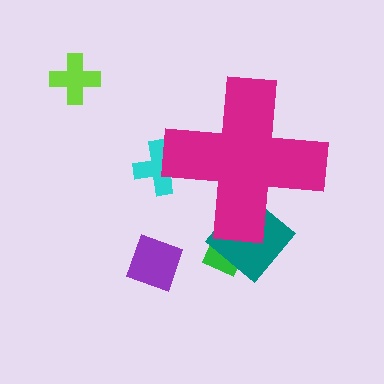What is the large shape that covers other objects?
A magenta cross.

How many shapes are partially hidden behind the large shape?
3 shapes are partially hidden.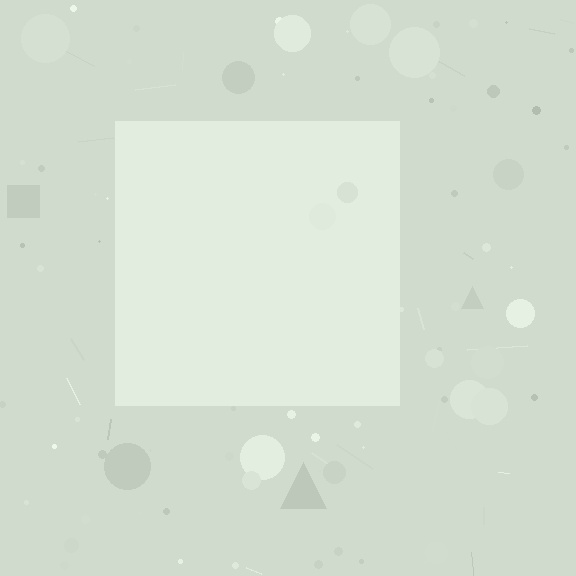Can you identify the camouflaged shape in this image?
The camouflaged shape is a square.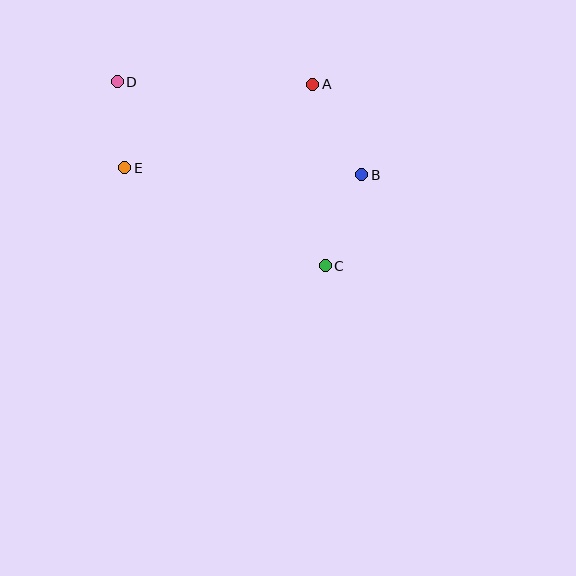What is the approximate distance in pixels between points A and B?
The distance between A and B is approximately 103 pixels.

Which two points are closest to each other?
Points D and E are closest to each other.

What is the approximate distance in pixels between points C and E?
The distance between C and E is approximately 223 pixels.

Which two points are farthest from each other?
Points C and D are farthest from each other.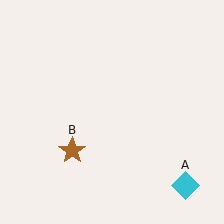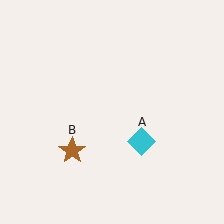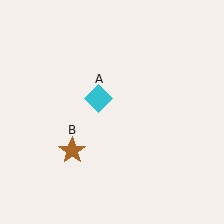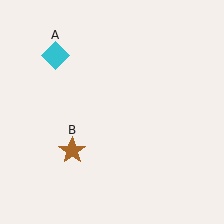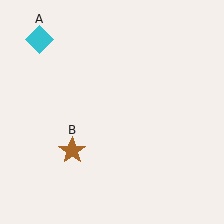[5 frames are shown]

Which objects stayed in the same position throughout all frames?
Brown star (object B) remained stationary.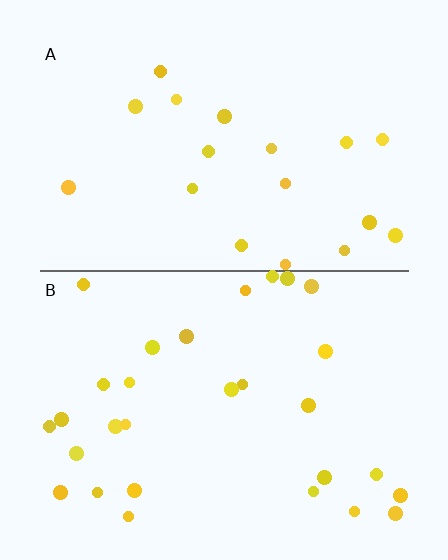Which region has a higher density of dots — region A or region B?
B (the bottom).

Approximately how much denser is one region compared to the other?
Approximately 1.6× — region B over region A.